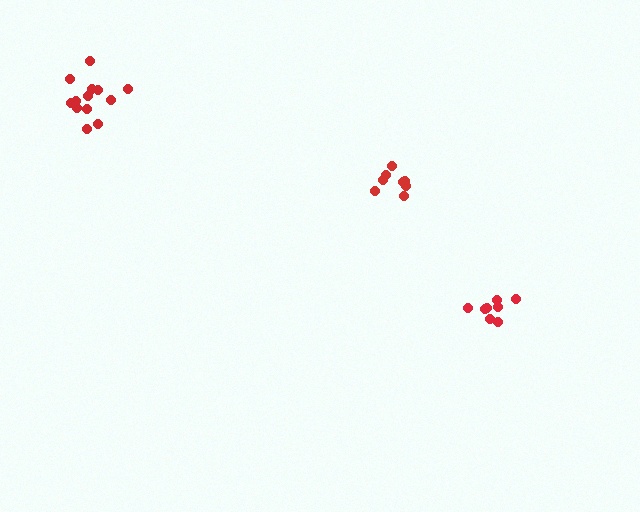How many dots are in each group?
Group 1: 13 dots, Group 2: 8 dots, Group 3: 8 dots (29 total).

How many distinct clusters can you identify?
There are 3 distinct clusters.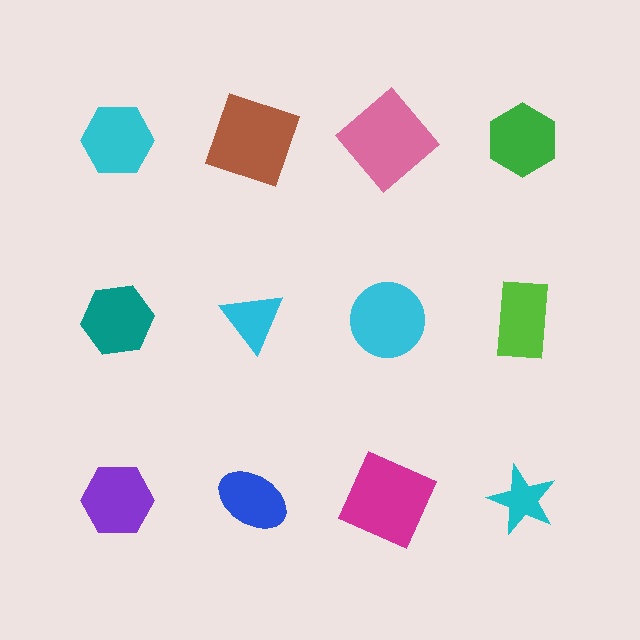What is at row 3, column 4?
A cyan star.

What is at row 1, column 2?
A brown square.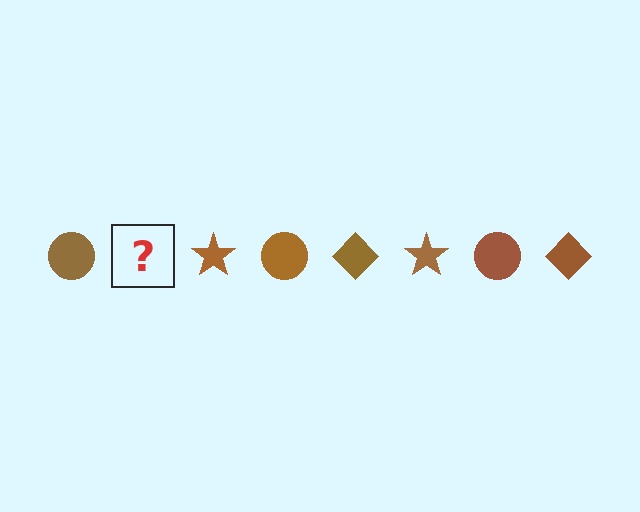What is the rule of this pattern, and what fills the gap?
The rule is that the pattern cycles through circle, diamond, star shapes in brown. The gap should be filled with a brown diamond.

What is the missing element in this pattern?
The missing element is a brown diamond.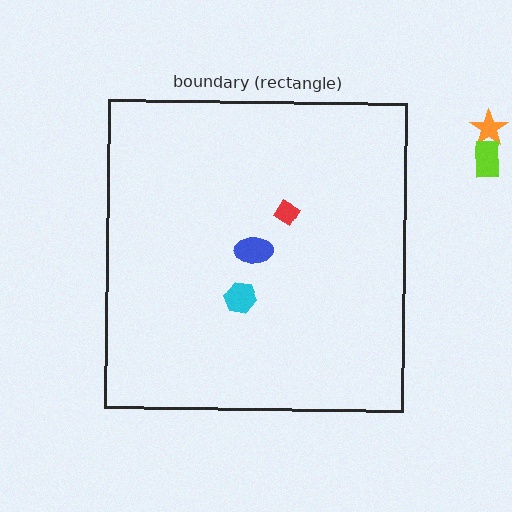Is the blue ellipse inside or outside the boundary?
Inside.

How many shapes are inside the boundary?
3 inside, 2 outside.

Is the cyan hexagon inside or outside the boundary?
Inside.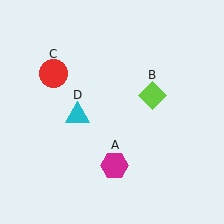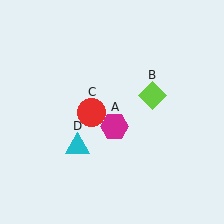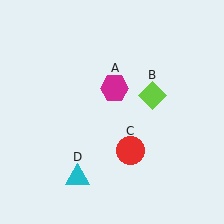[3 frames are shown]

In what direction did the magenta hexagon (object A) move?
The magenta hexagon (object A) moved up.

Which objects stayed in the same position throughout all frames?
Lime diamond (object B) remained stationary.